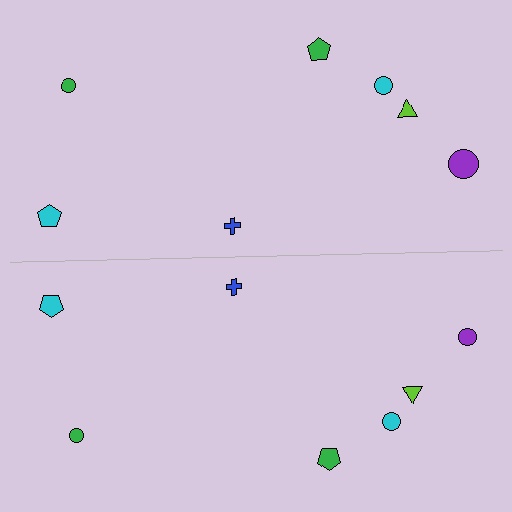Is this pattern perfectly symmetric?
No, the pattern is not perfectly symmetric. The purple circle on the bottom side has a different size than its mirror counterpart.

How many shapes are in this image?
There are 14 shapes in this image.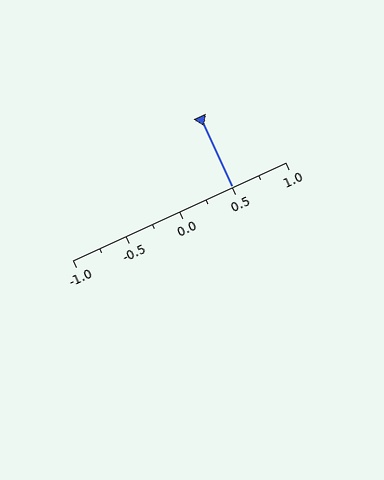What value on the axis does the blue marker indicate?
The marker indicates approximately 0.5.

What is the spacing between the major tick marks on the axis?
The major ticks are spaced 0.5 apart.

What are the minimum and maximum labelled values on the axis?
The axis runs from -1.0 to 1.0.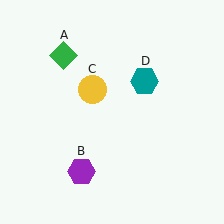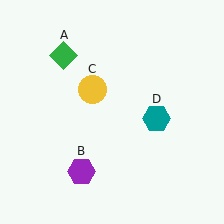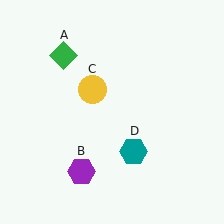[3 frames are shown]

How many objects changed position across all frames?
1 object changed position: teal hexagon (object D).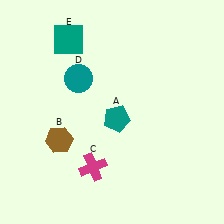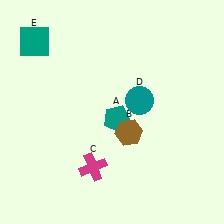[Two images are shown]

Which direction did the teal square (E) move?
The teal square (E) moved left.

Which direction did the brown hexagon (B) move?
The brown hexagon (B) moved right.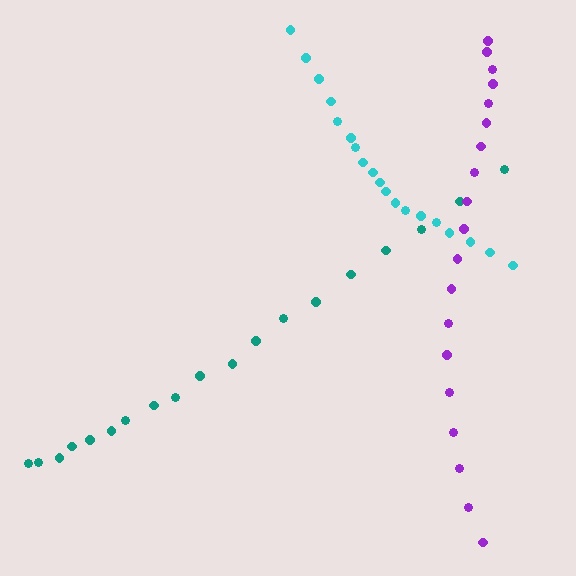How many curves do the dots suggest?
There are 3 distinct paths.